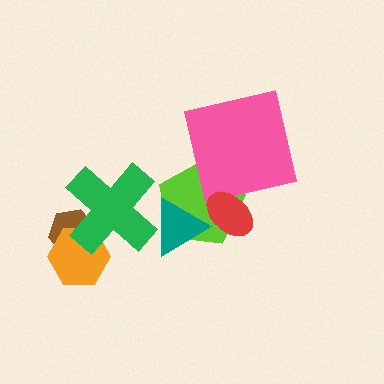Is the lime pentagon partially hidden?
Yes, it is partially covered by another shape.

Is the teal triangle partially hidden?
Yes, it is partially covered by another shape.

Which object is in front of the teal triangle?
The red ellipse is in front of the teal triangle.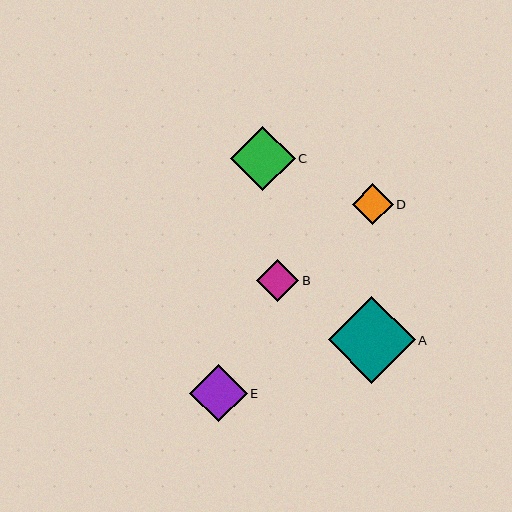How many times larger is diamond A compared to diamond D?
Diamond A is approximately 2.1 times the size of diamond D.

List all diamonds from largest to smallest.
From largest to smallest: A, C, E, B, D.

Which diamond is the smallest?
Diamond D is the smallest with a size of approximately 41 pixels.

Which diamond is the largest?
Diamond A is the largest with a size of approximately 87 pixels.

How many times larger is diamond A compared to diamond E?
Diamond A is approximately 1.5 times the size of diamond E.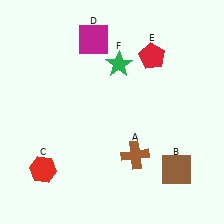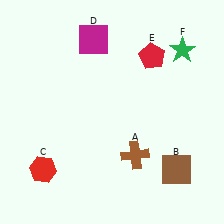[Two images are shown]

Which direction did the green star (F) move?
The green star (F) moved right.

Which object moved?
The green star (F) moved right.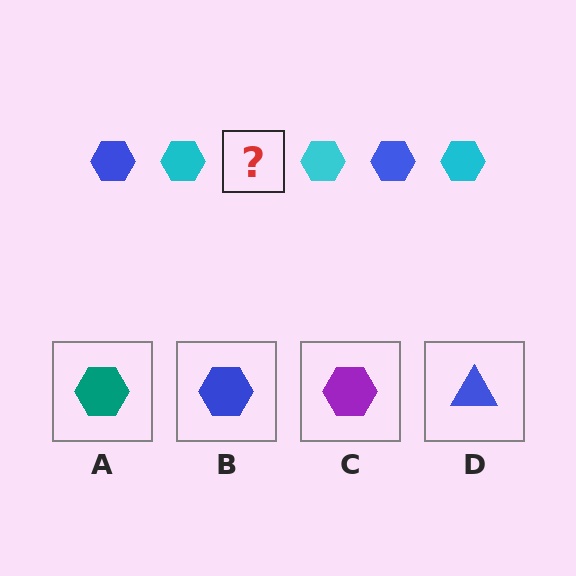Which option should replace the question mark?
Option B.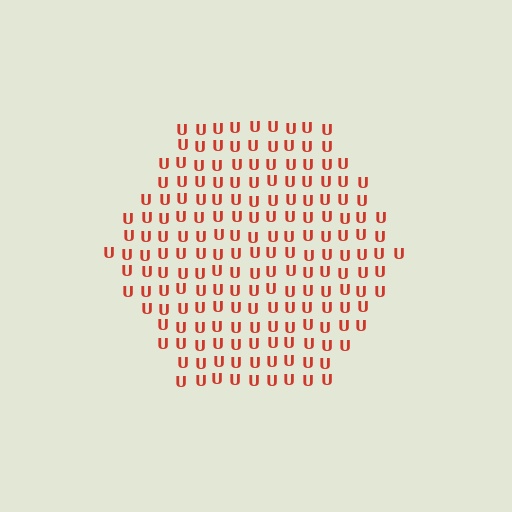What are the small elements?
The small elements are letter U's.